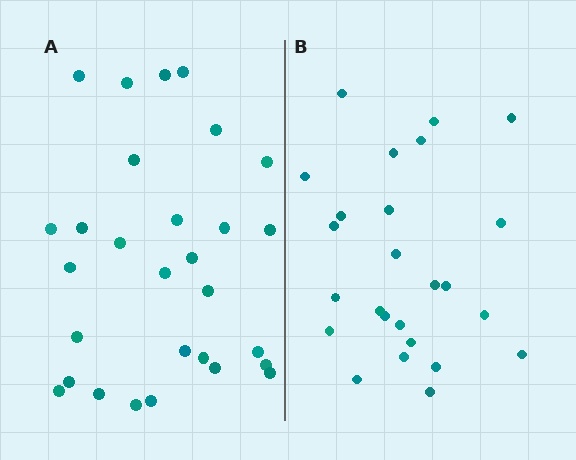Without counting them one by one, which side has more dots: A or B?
Region A (the left region) has more dots.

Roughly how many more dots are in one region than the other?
Region A has about 4 more dots than region B.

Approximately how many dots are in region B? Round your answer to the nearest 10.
About 20 dots. (The exact count is 25, which rounds to 20.)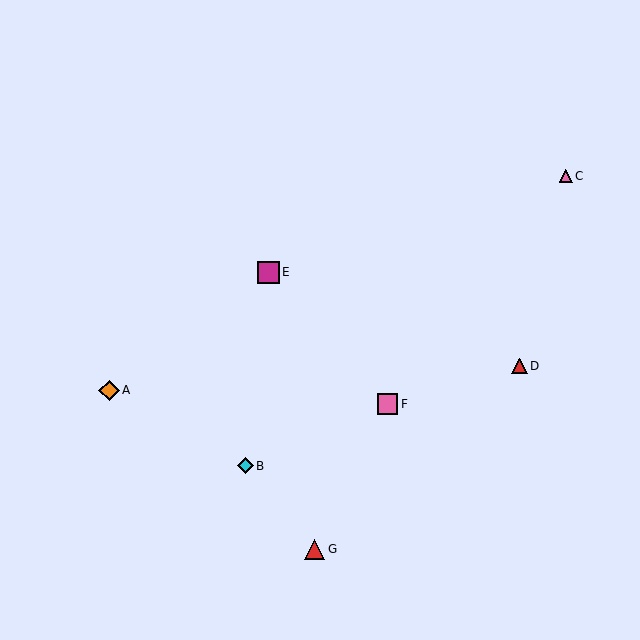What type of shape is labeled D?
Shape D is a red triangle.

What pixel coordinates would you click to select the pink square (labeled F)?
Click at (387, 404) to select the pink square F.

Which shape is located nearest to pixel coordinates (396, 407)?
The pink square (labeled F) at (387, 404) is nearest to that location.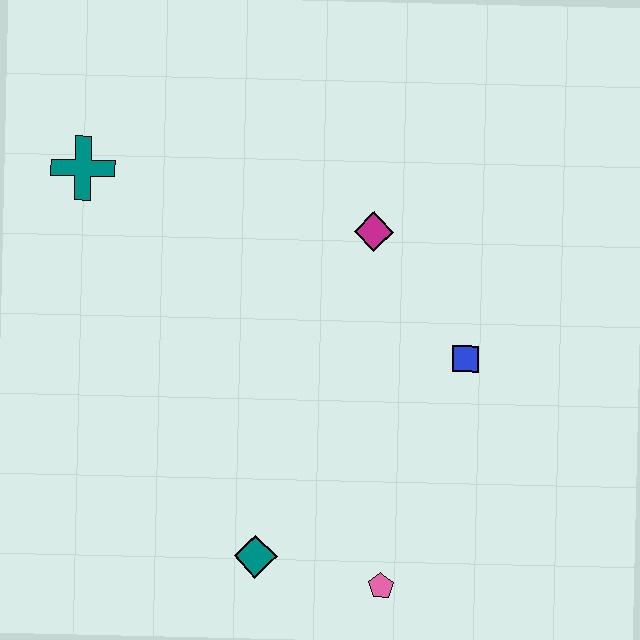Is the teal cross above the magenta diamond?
Yes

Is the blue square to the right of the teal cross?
Yes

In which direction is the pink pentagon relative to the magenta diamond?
The pink pentagon is below the magenta diamond.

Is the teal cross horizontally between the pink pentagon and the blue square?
No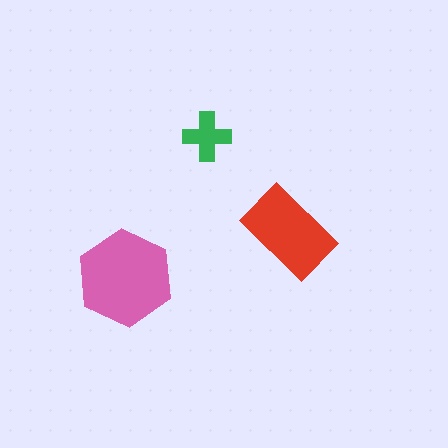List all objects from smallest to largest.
The green cross, the red rectangle, the pink hexagon.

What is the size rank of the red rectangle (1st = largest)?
2nd.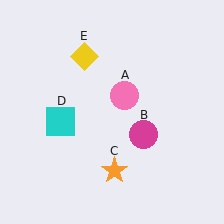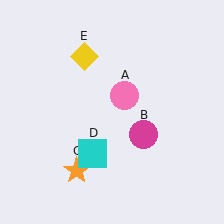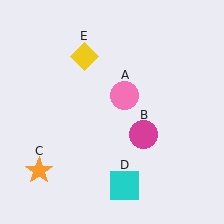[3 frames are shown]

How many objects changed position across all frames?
2 objects changed position: orange star (object C), cyan square (object D).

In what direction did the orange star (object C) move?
The orange star (object C) moved left.